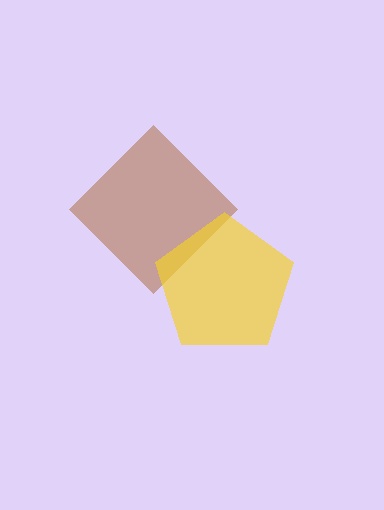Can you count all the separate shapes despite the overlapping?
Yes, there are 2 separate shapes.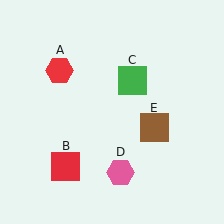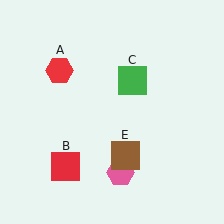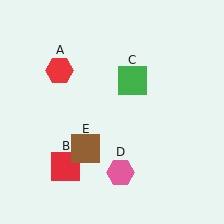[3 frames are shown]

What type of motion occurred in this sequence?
The brown square (object E) rotated clockwise around the center of the scene.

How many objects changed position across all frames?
1 object changed position: brown square (object E).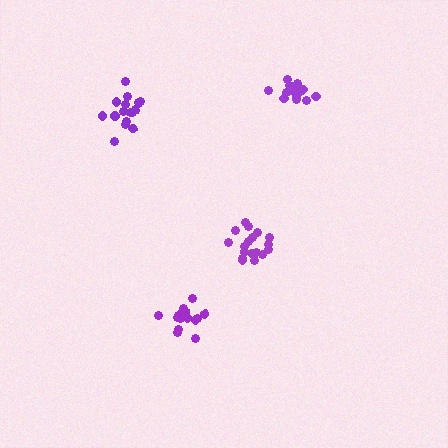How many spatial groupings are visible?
There are 4 spatial groupings.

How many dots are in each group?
Group 1: 18 dots, Group 2: 16 dots, Group 3: 15 dots, Group 4: 20 dots (69 total).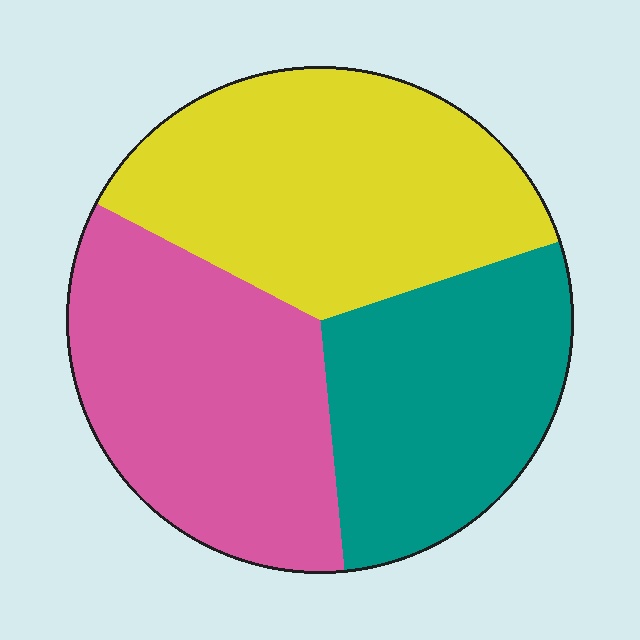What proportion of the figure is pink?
Pink takes up about one third (1/3) of the figure.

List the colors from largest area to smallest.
From largest to smallest: yellow, pink, teal.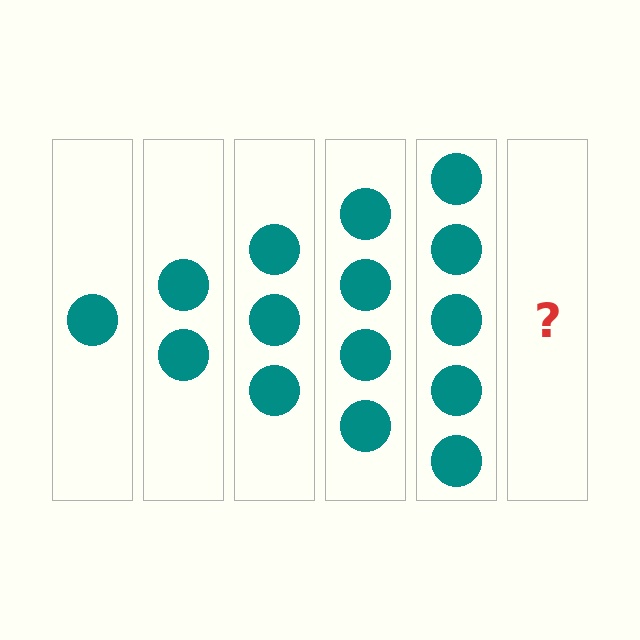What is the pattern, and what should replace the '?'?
The pattern is that each step adds one more circle. The '?' should be 6 circles.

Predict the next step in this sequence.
The next step is 6 circles.